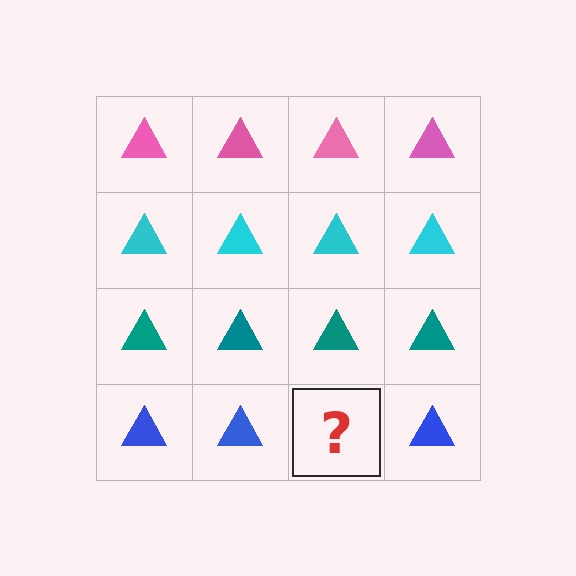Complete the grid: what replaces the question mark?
The question mark should be replaced with a blue triangle.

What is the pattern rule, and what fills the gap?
The rule is that each row has a consistent color. The gap should be filled with a blue triangle.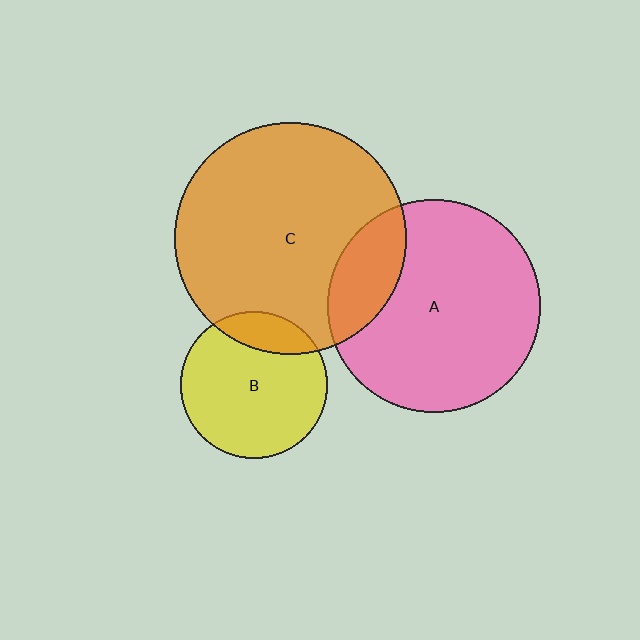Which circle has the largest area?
Circle C (orange).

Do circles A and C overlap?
Yes.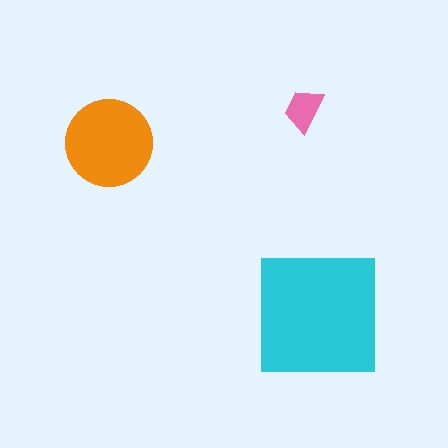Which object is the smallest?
The pink trapezoid.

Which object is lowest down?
The cyan square is bottommost.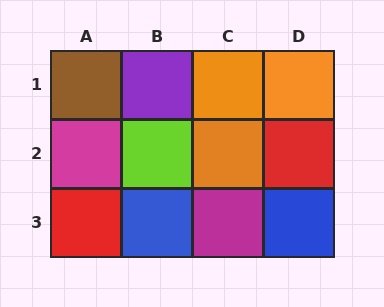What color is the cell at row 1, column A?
Brown.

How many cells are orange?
3 cells are orange.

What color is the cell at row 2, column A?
Magenta.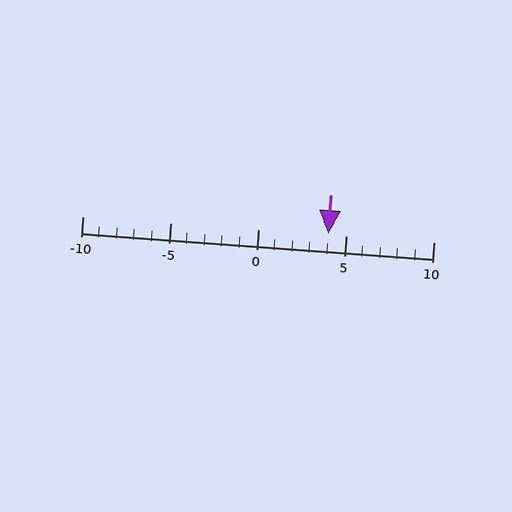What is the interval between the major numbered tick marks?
The major tick marks are spaced 5 units apart.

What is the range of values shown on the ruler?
The ruler shows values from -10 to 10.